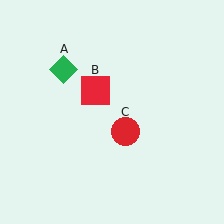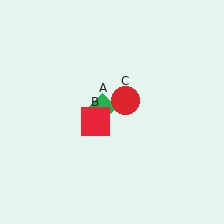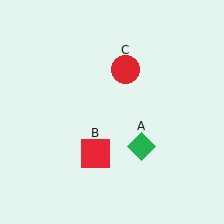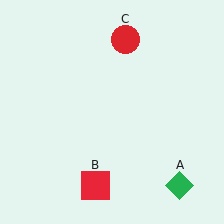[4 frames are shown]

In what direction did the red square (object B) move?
The red square (object B) moved down.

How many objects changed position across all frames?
3 objects changed position: green diamond (object A), red square (object B), red circle (object C).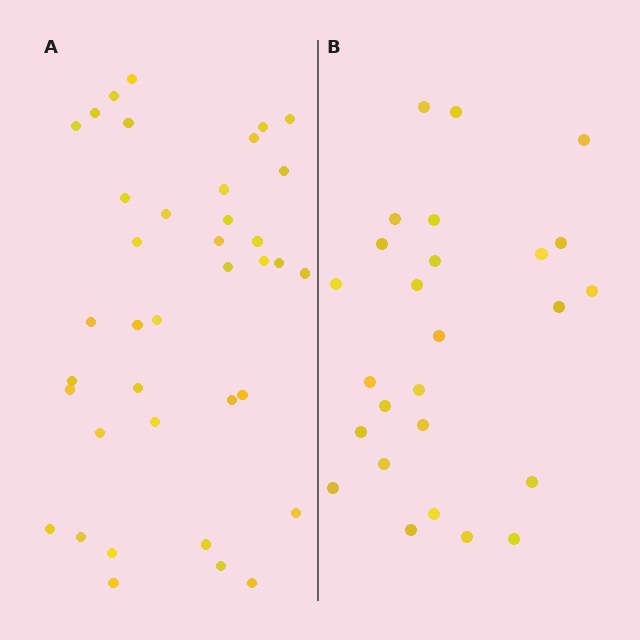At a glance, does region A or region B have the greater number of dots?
Region A (the left region) has more dots.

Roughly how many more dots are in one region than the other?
Region A has roughly 12 or so more dots than region B.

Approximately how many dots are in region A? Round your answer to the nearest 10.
About 40 dots. (The exact count is 38, which rounds to 40.)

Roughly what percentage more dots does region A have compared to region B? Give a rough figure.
About 45% more.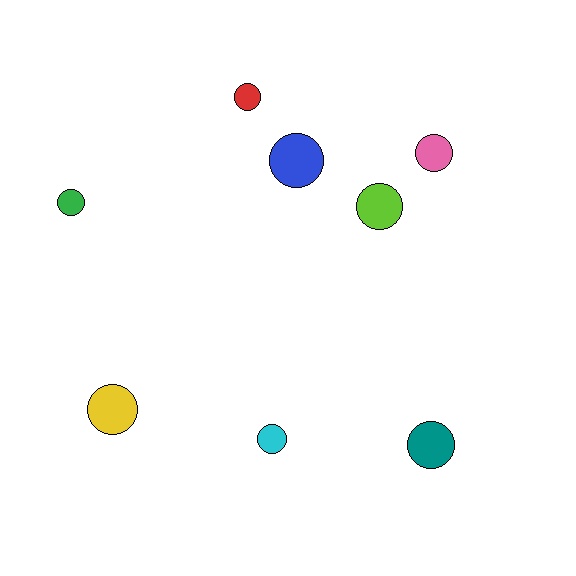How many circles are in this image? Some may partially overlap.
There are 8 circles.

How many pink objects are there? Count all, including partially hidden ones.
There is 1 pink object.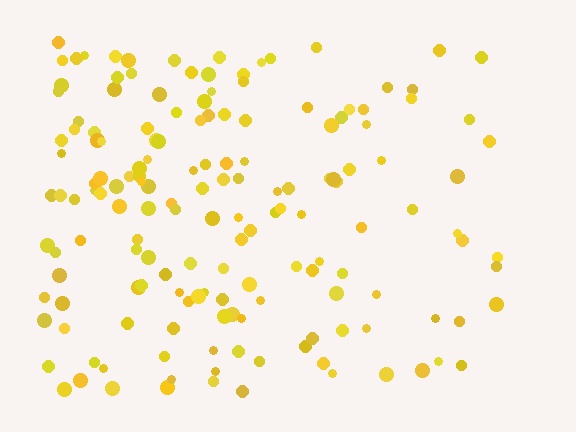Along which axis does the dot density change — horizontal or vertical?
Horizontal.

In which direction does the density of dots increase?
From right to left, with the left side densest.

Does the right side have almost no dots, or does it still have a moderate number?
Still a moderate number, just noticeably fewer than the left.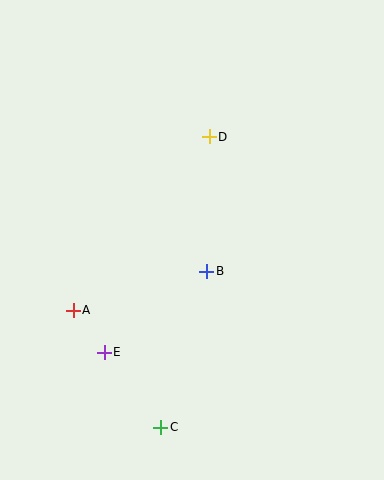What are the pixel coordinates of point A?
Point A is at (73, 310).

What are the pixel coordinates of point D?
Point D is at (209, 137).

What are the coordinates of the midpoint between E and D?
The midpoint between E and D is at (157, 244).